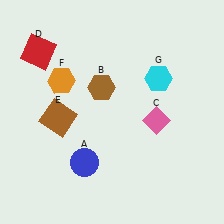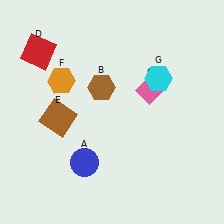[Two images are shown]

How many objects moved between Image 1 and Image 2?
1 object moved between the two images.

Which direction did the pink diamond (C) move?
The pink diamond (C) moved up.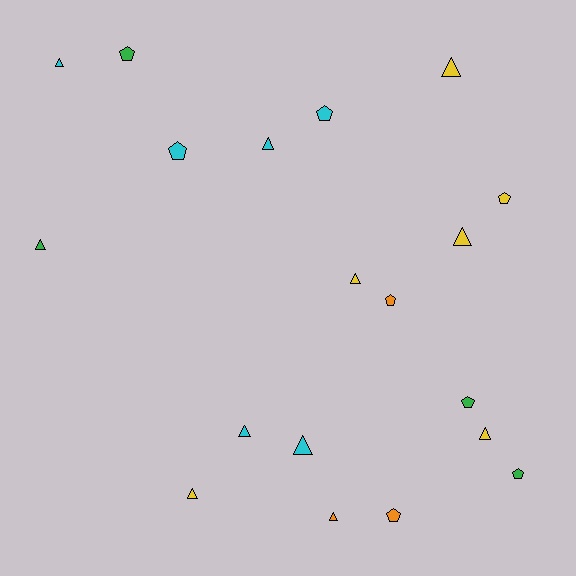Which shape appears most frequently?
Triangle, with 11 objects.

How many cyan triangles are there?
There are 4 cyan triangles.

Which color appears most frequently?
Yellow, with 6 objects.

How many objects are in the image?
There are 19 objects.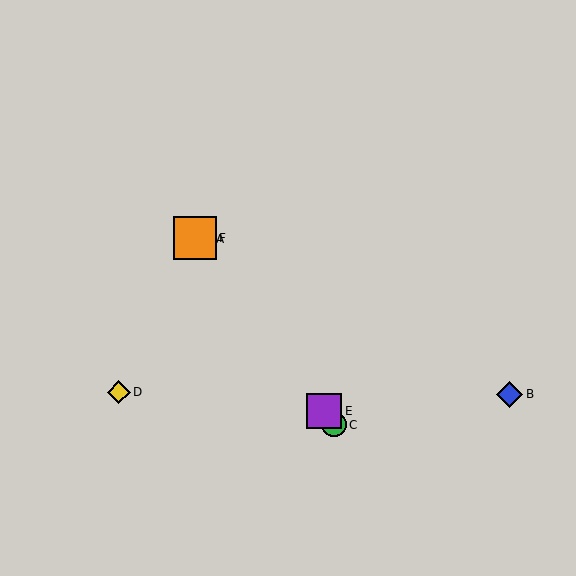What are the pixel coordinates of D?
Object D is at (119, 392).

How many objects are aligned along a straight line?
4 objects (A, C, E, F) are aligned along a straight line.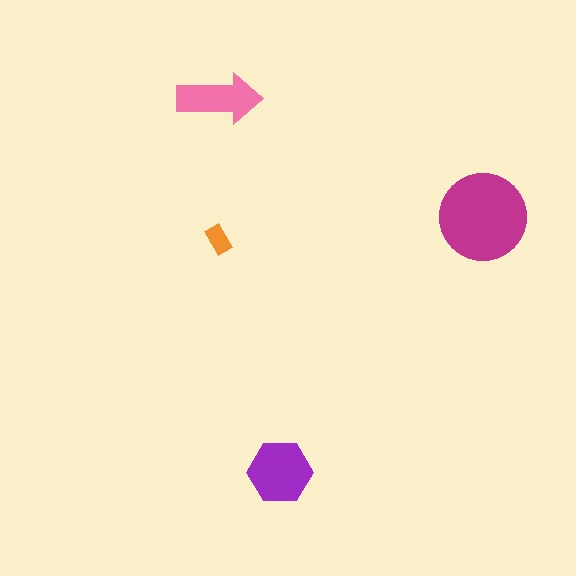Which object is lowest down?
The purple hexagon is bottommost.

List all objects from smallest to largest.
The orange rectangle, the pink arrow, the purple hexagon, the magenta circle.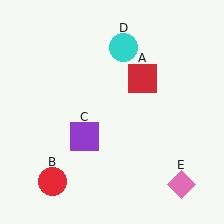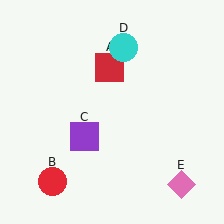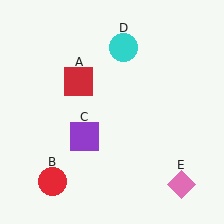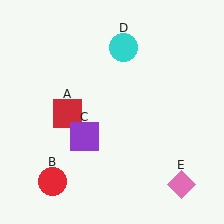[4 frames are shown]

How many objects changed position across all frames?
1 object changed position: red square (object A).